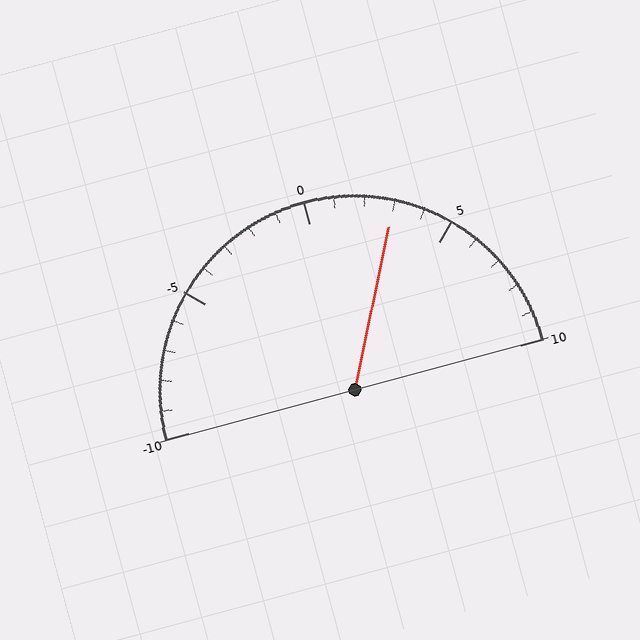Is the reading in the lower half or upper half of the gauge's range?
The reading is in the upper half of the range (-10 to 10).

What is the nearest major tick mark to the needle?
The nearest major tick mark is 5.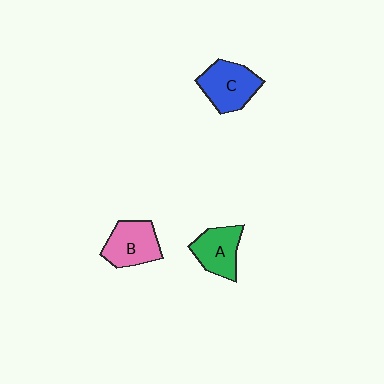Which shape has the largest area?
Shape C (blue).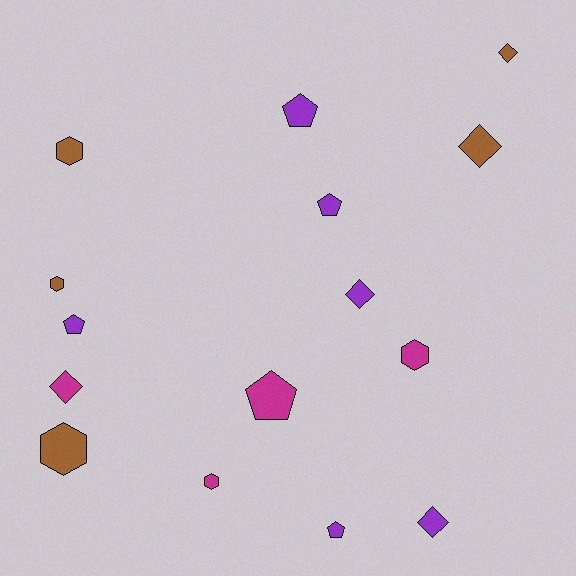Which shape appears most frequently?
Diamond, with 5 objects.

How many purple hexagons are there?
There are no purple hexagons.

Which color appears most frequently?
Purple, with 6 objects.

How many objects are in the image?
There are 15 objects.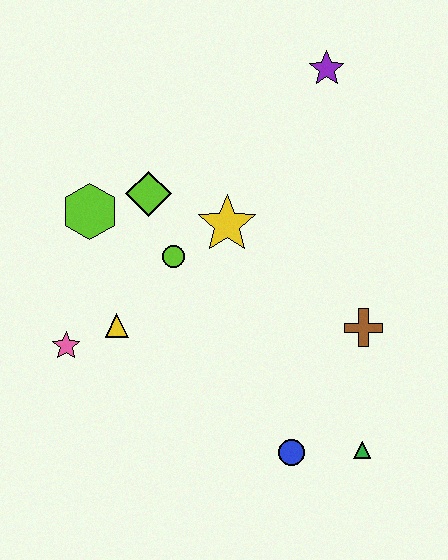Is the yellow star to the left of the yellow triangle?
No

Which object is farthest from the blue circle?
The purple star is farthest from the blue circle.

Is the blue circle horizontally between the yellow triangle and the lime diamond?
No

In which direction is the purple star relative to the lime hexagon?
The purple star is to the right of the lime hexagon.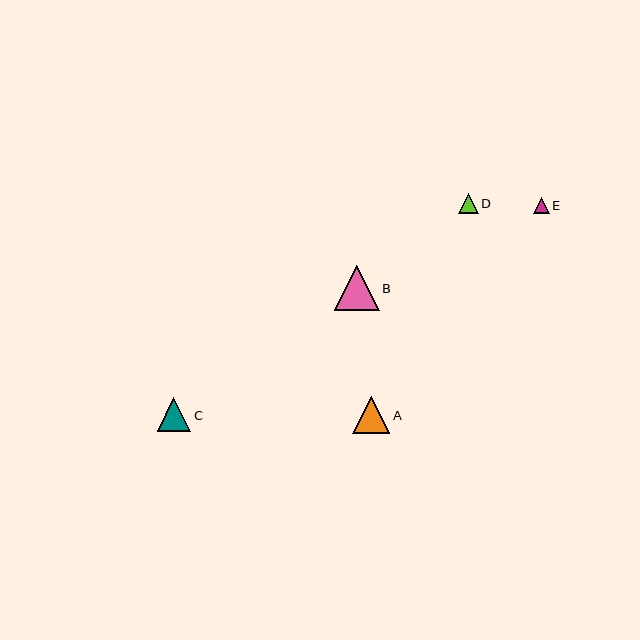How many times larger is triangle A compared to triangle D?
Triangle A is approximately 1.8 times the size of triangle D.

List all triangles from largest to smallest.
From largest to smallest: B, A, C, D, E.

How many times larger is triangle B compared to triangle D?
Triangle B is approximately 2.2 times the size of triangle D.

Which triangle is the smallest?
Triangle E is the smallest with a size of approximately 16 pixels.